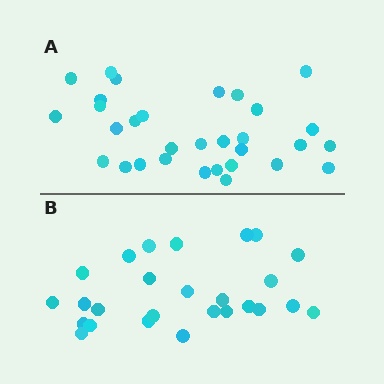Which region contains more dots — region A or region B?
Region A (the top region) has more dots.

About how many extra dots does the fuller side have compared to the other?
Region A has about 5 more dots than region B.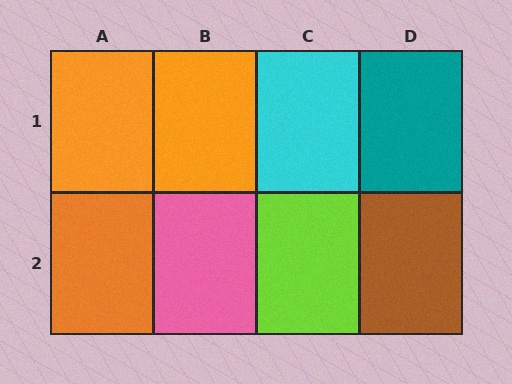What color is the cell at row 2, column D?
Brown.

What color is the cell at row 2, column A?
Orange.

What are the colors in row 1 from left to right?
Orange, orange, cyan, teal.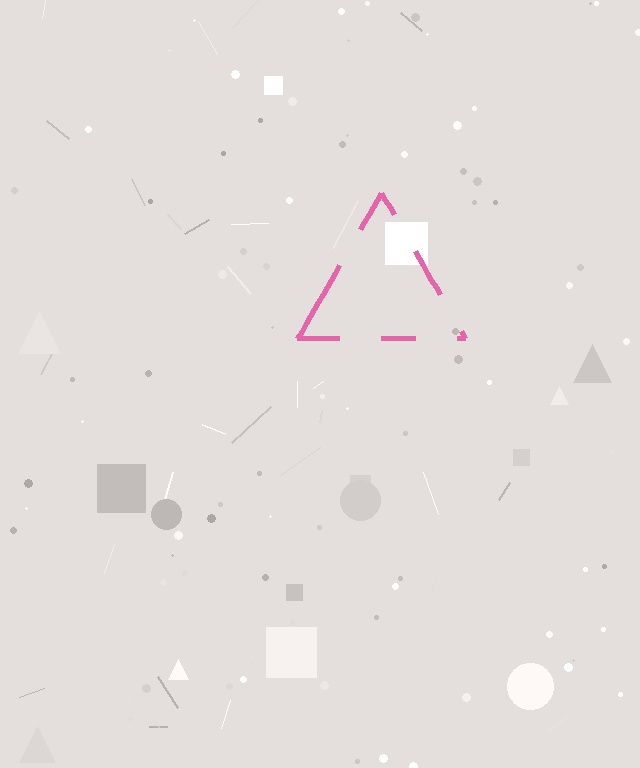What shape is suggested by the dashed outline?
The dashed outline suggests a triangle.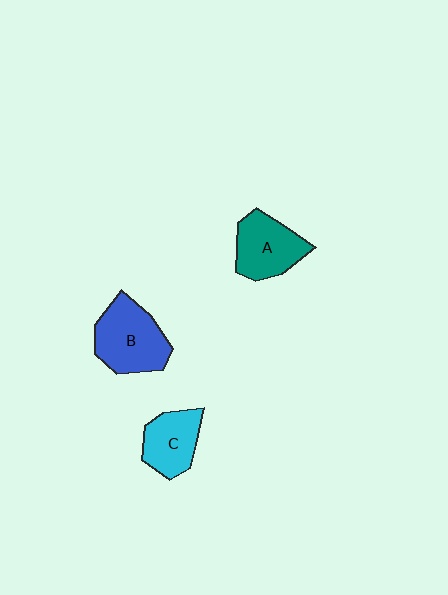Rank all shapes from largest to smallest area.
From largest to smallest: B (blue), A (teal), C (cyan).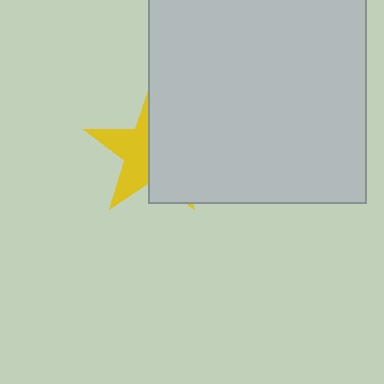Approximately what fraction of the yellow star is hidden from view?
Roughly 57% of the yellow star is hidden behind the light gray rectangle.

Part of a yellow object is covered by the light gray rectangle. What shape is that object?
It is a star.